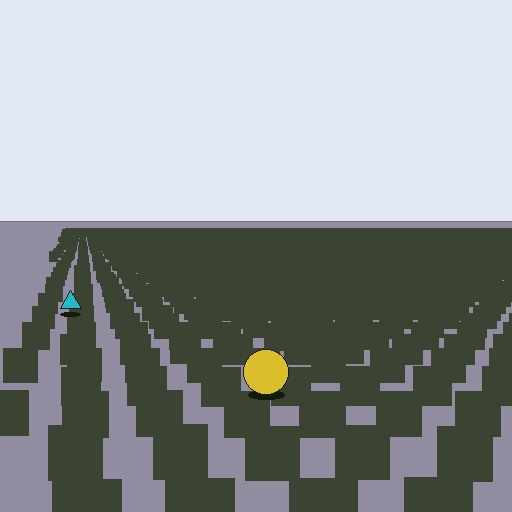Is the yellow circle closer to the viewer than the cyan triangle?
Yes. The yellow circle is closer — you can tell from the texture gradient: the ground texture is coarser near it.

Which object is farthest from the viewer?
The cyan triangle is farthest from the viewer. It appears smaller and the ground texture around it is denser.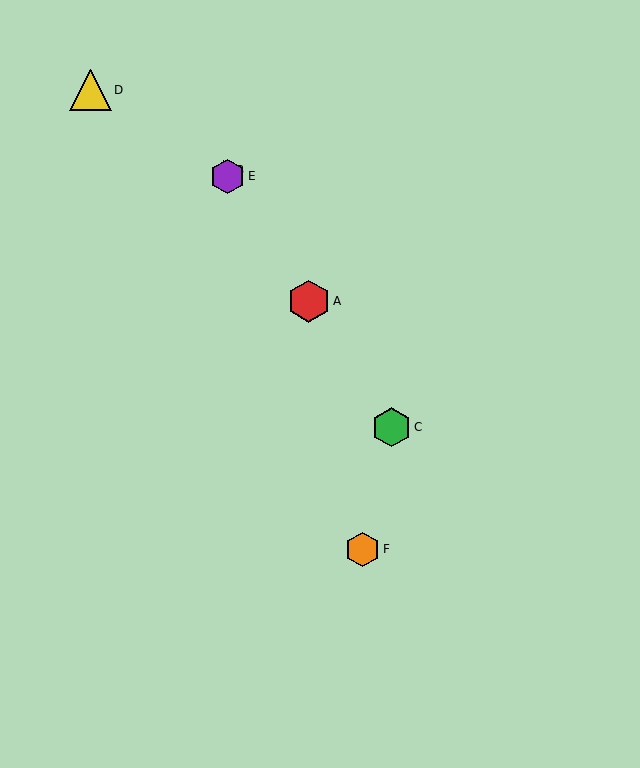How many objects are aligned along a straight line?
4 objects (A, B, C, E) are aligned along a straight line.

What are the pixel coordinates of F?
Object F is at (362, 549).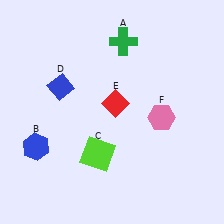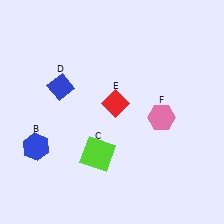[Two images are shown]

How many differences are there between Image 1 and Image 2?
There is 1 difference between the two images.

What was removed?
The green cross (A) was removed in Image 2.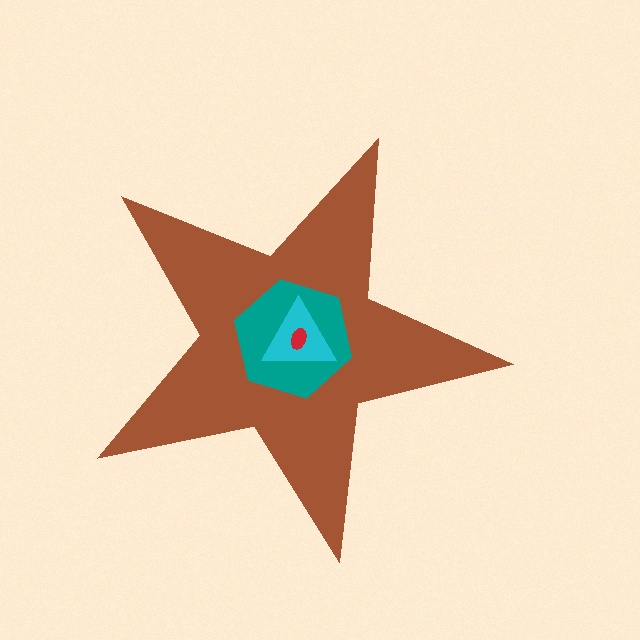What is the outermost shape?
The brown star.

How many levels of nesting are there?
4.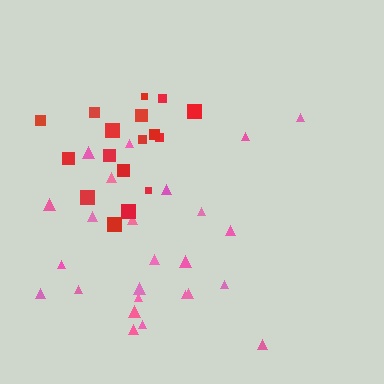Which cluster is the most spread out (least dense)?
Pink.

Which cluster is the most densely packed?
Red.